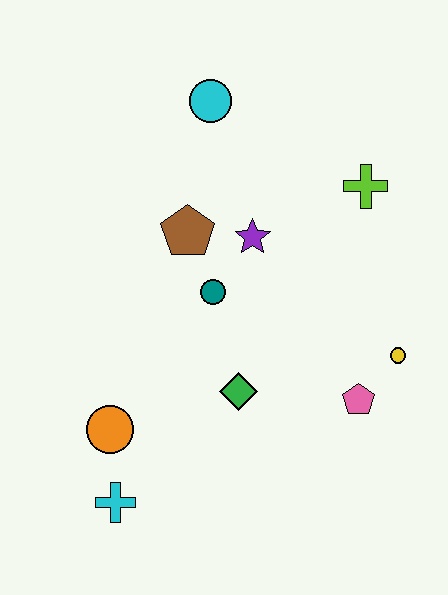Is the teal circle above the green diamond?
Yes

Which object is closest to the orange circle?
The cyan cross is closest to the orange circle.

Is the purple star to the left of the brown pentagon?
No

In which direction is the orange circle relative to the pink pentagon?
The orange circle is to the left of the pink pentagon.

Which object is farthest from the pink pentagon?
The cyan circle is farthest from the pink pentagon.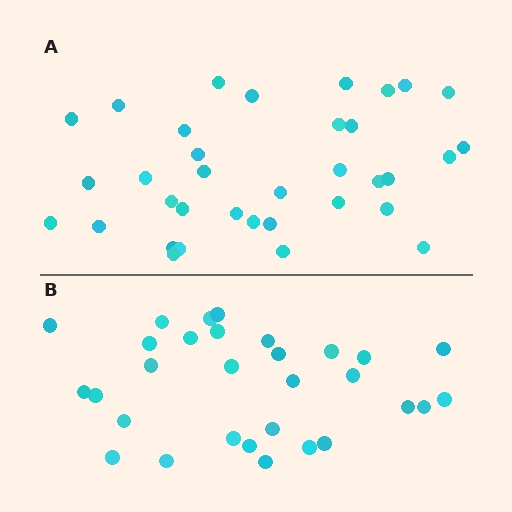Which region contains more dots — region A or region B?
Region A (the top region) has more dots.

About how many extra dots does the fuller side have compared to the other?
Region A has about 5 more dots than region B.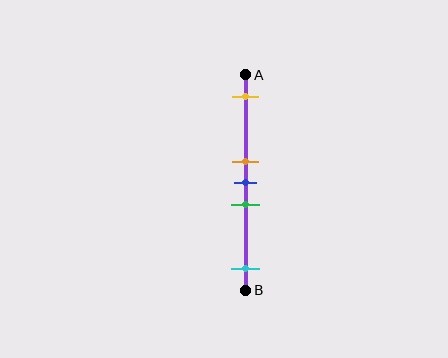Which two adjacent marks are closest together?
The orange and blue marks are the closest adjacent pair.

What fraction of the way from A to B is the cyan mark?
The cyan mark is approximately 90% (0.9) of the way from A to B.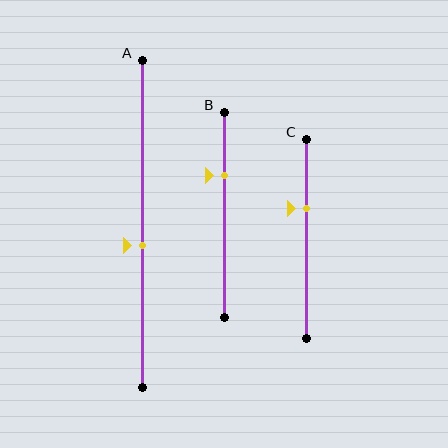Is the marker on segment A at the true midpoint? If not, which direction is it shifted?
No, the marker on segment A is shifted downward by about 7% of the segment length.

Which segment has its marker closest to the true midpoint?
Segment A has its marker closest to the true midpoint.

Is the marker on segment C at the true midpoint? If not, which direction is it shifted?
No, the marker on segment C is shifted upward by about 15% of the segment length.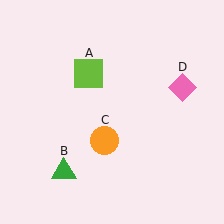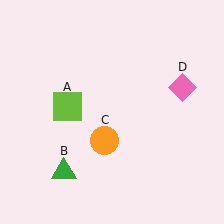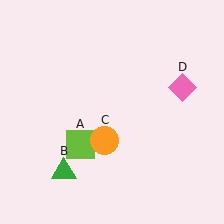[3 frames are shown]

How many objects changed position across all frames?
1 object changed position: lime square (object A).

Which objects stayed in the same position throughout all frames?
Green triangle (object B) and orange circle (object C) and pink diamond (object D) remained stationary.